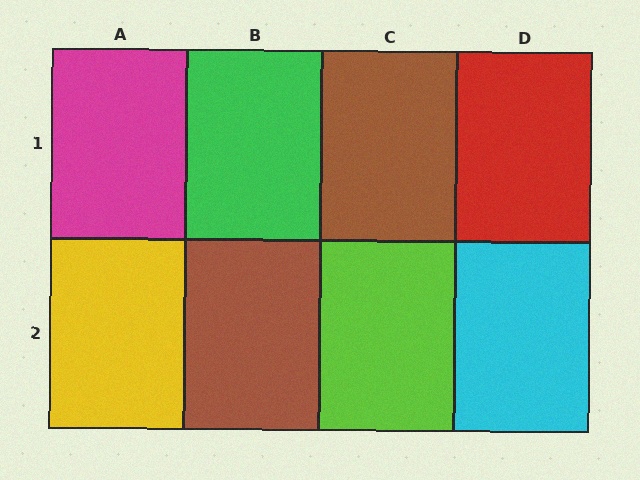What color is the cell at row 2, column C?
Lime.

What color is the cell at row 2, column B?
Brown.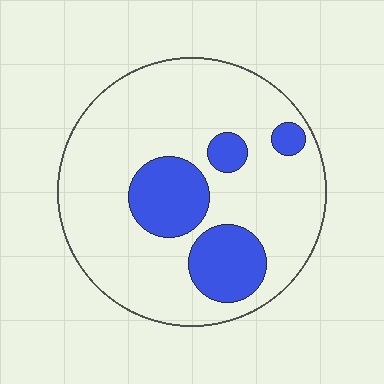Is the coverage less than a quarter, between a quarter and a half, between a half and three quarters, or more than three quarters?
Less than a quarter.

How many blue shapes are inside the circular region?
4.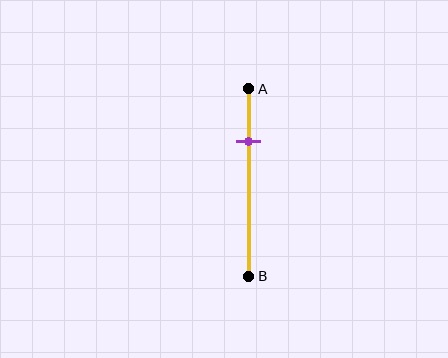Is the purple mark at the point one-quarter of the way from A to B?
No, the mark is at about 30% from A, not at the 25% one-quarter point.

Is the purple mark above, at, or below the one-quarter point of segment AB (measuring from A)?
The purple mark is below the one-quarter point of segment AB.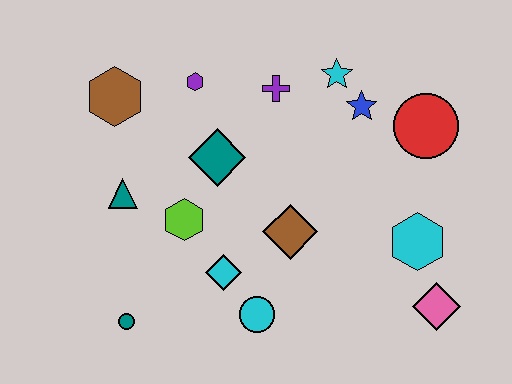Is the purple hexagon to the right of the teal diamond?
No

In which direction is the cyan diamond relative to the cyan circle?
The cyan diamond is above the cyan circle.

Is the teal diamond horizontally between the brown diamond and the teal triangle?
Yes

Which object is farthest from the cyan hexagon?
The brown hexagon is farthest from the cyan hexagon.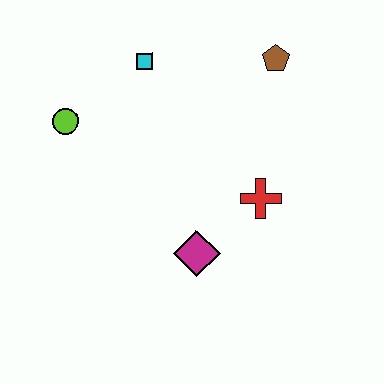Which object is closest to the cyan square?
The lime circle is closest to the cyan square.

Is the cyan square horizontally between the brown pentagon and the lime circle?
Yes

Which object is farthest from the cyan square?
The magenta diamond is farthest from the cyan square.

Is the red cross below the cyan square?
Yes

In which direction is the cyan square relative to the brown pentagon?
The cyan square is to the left of the brown pentagon.